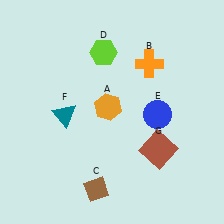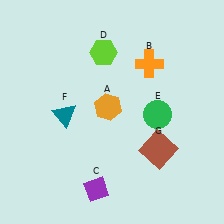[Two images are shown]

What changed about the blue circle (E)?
In Image 1, E is blue. In Image 2, it changed to green.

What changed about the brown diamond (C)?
In Image 1, C is brown. In Image 2, it changed to purple.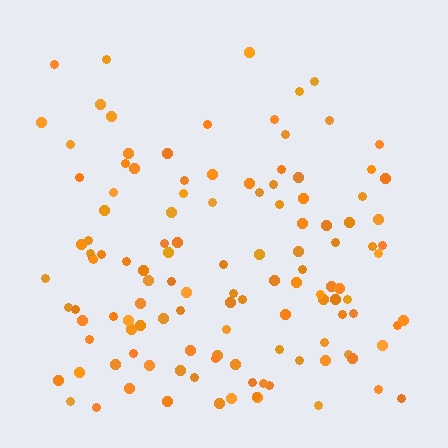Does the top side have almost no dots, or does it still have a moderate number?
Still a moderate number, just noticeably fewer than the bottom.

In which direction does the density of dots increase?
From top to bottom, with the bottom side densest.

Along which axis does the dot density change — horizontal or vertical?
Vertical.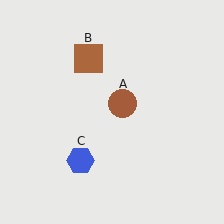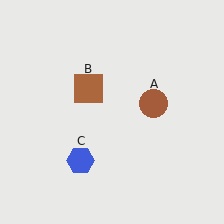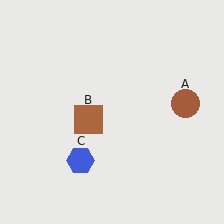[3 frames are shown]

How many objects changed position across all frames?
2 objects changed position: brown circle (object A), brown square (object B).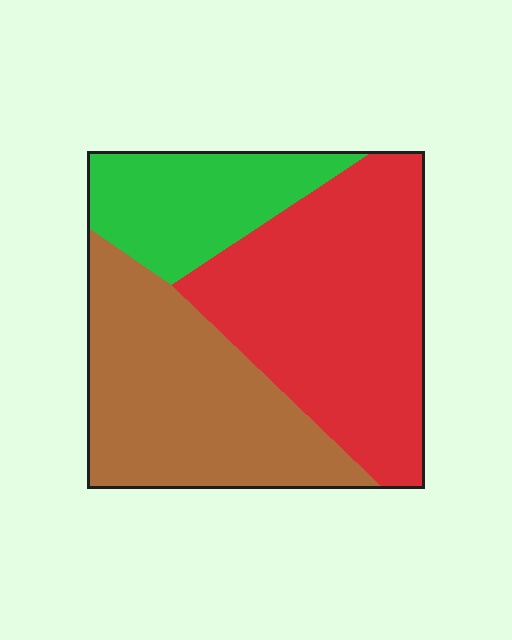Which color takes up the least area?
Green, at roughly 20%.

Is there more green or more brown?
Brown.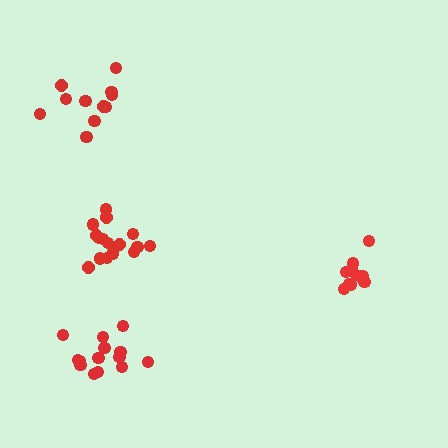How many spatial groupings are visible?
There are 4 spatial groupings.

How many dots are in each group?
Group 1: 11 dots, Group 2: 11 dots, Group 3: 17 dots, Group 4: 14 dots (53 total).